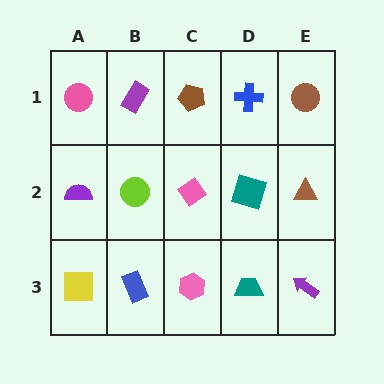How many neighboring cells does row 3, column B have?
3.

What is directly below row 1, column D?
A teal square.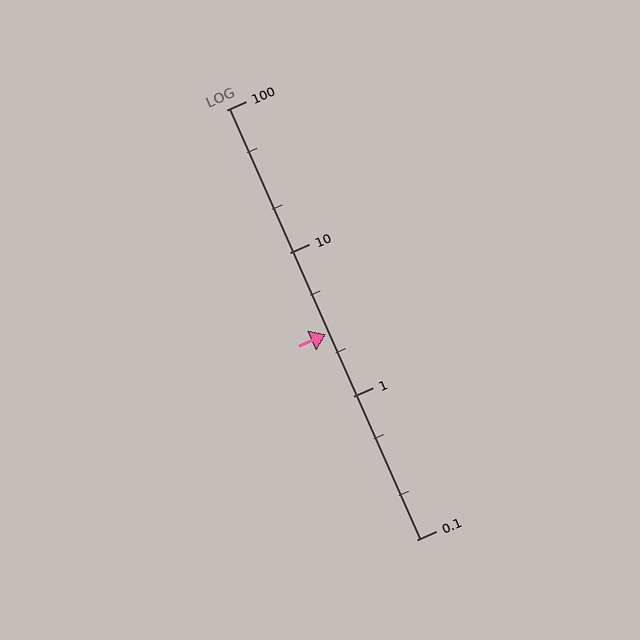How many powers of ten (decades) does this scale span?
The scale spans 3 decades, from 0.1 to 100.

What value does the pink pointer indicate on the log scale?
The pointer indicates approximately 2.7.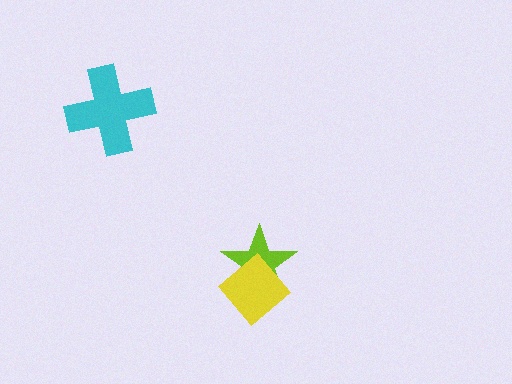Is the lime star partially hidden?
Yes, it is partially covered by another shape.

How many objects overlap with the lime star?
1 object overlaps with the lime star.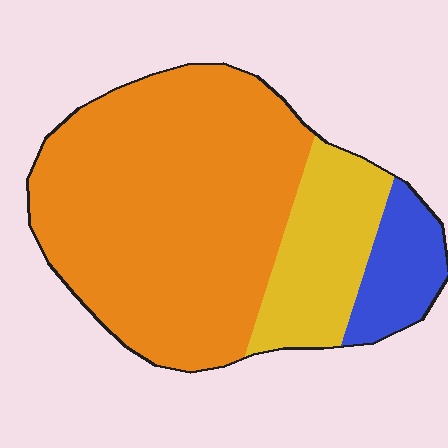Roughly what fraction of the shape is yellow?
Yellow takes up about one fifth (1/5) of the shape.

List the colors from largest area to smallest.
From largest to smallest: orange, yellow, blue.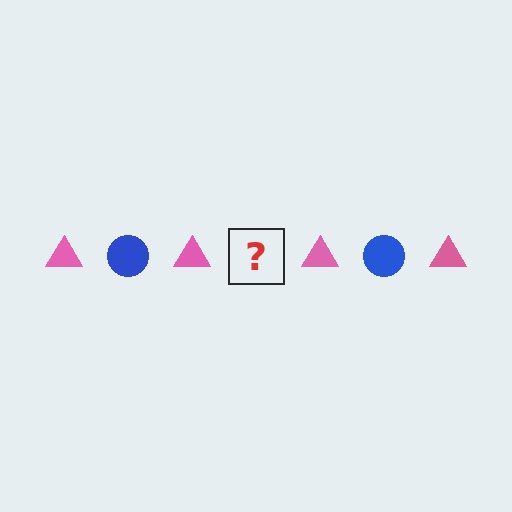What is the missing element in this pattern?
The missing element is a blue circle.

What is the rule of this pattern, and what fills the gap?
The rule is that the pattern alternates between pink triangle and blue circle. The gap should be filled with a blue circle.